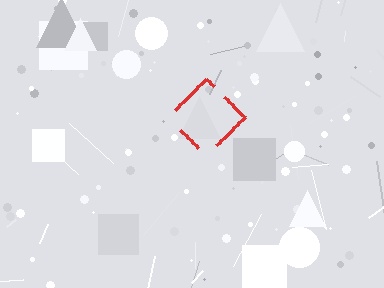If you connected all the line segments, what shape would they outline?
They would outline a diamond.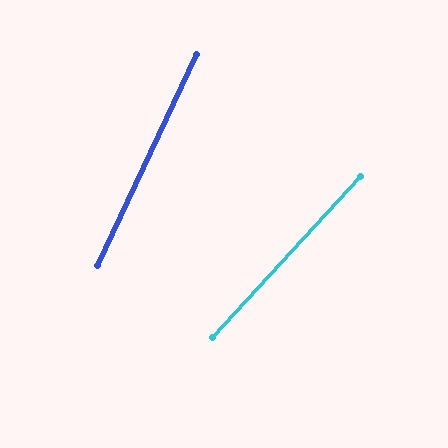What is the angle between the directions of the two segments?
Approximately 17 degrees.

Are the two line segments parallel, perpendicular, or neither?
Neither parallel nor perpendicular — they differ by about 17°.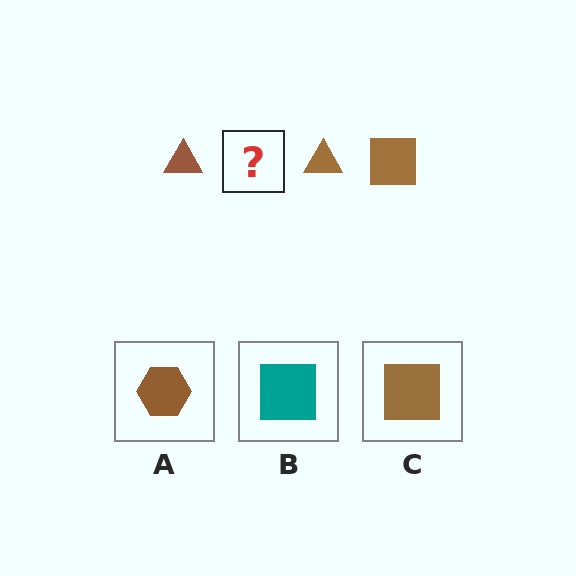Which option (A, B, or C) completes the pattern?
C.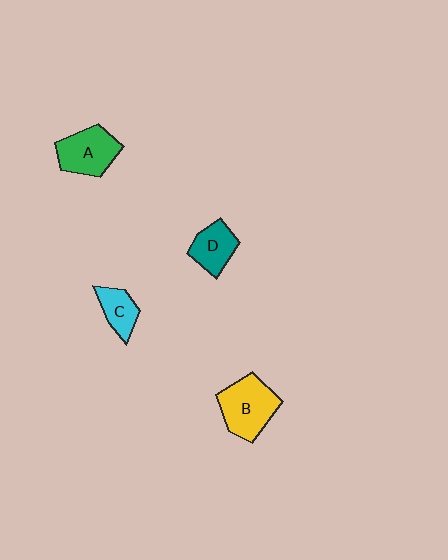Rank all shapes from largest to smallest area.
From largest to smallest: B (yellow), A (green), D (teal), C (cyan).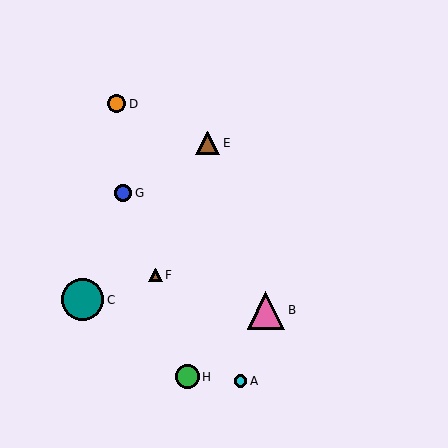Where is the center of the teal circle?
The center of the teal circle is at (83, 300).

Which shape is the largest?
The teal circle (labeled C) is the largest.